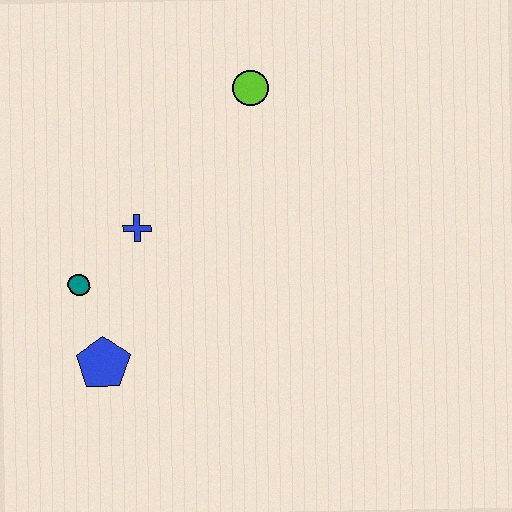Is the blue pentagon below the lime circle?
Yes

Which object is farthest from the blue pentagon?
The lime circle is farthest from the blue pentagon.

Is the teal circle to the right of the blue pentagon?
No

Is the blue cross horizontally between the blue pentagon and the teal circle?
No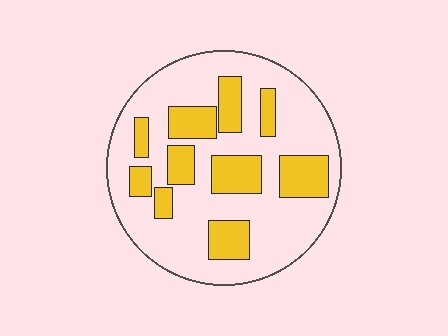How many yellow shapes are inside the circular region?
10.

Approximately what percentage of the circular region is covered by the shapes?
Approximately 30%.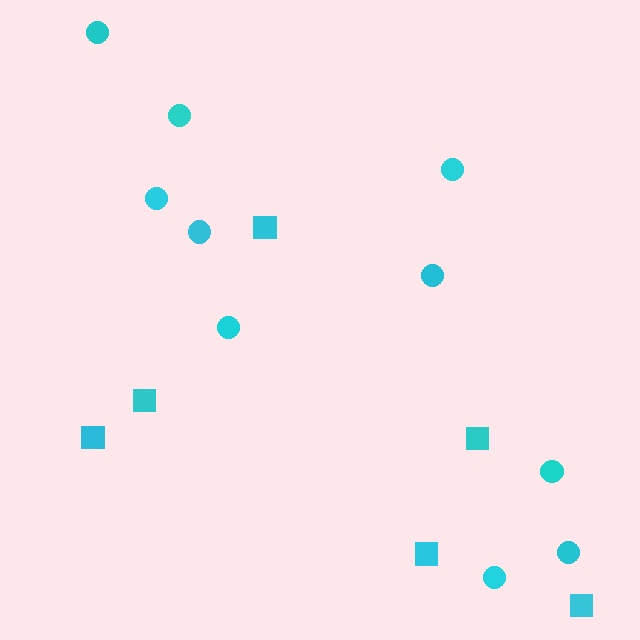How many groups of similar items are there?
There are 2 groups: one group of squares (6) and one group of circles (10).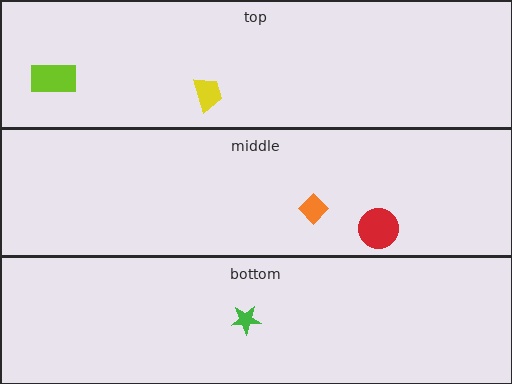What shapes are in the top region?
The lime rectangle, the yellow trapezoid.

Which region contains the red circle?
The middle region.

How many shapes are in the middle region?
2.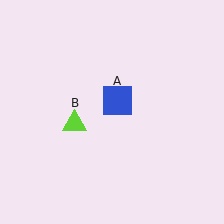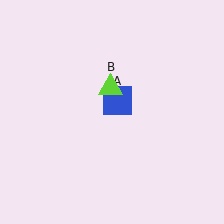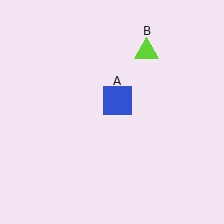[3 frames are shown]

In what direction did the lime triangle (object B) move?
The lime triangle (object B) moved up and to the right.